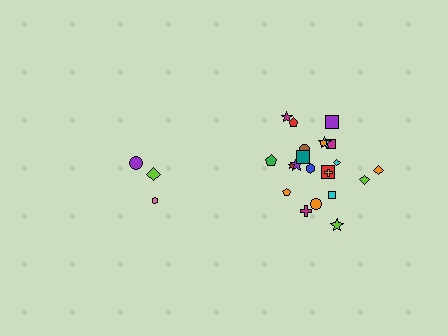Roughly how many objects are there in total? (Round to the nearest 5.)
Roughly 25 objects in total.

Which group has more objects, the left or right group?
The right group.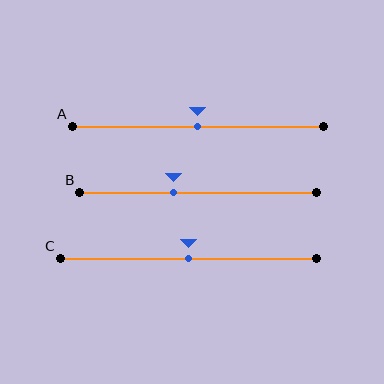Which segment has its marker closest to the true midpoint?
Segment A has its marker closest to the true midpoint.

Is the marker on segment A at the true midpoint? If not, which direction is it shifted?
Yes, the marker on segment A is at the true midpoint.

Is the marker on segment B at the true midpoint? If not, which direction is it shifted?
No, the marker on segment B is shifted to the left by about 10% of the segment length.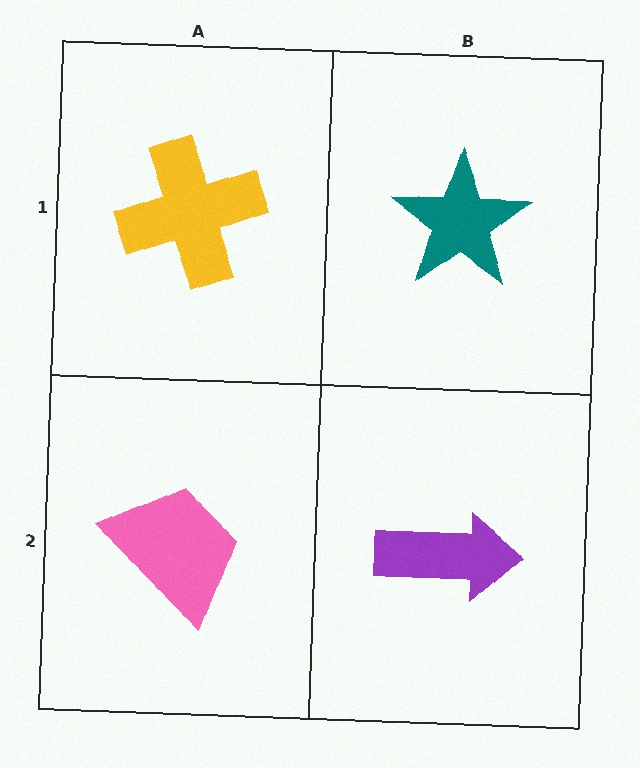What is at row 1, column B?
A teal star.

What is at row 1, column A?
A yellow cross.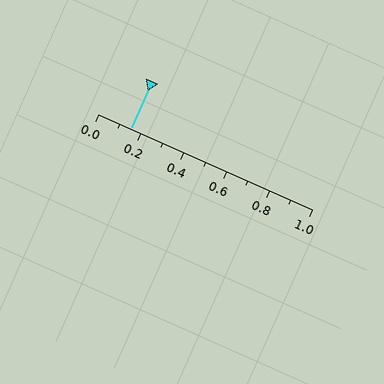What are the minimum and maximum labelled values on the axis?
The axis runs from 0.0 to 1.0.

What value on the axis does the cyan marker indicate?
The marker indicates approximately 0.15.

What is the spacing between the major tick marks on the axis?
The major ticks are spaced 0.2 apart.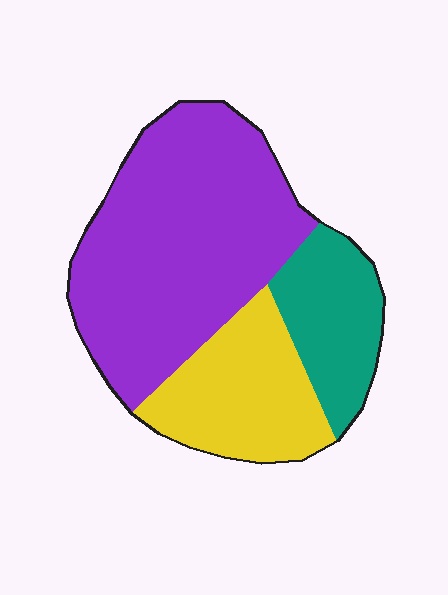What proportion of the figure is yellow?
Yellow covers 25% of the figure.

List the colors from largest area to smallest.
From largest to smallest: purple, yellow, teal.